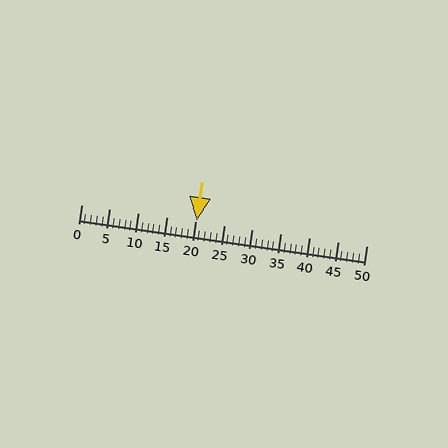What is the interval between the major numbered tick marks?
The major tick marks are spaced 5 units apart.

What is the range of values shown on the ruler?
The ruler shows values from 0 to 50.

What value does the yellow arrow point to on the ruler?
The yellow arrow points to approximately 20.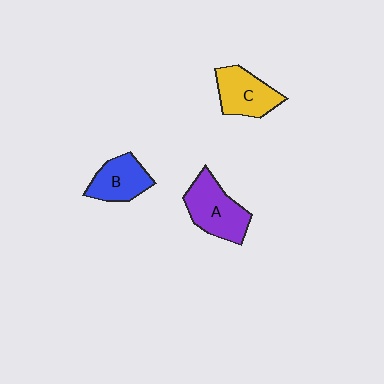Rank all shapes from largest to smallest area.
From largest to smallest: A (purple), C (yellow), B (blue).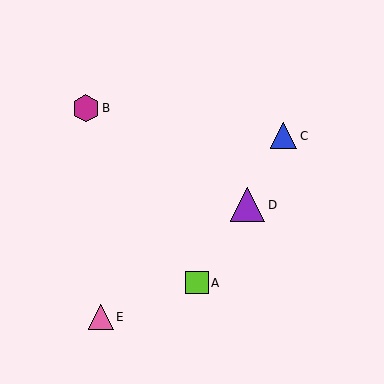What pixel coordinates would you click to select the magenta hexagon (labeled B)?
Click at (86, 108) to select the magenta hexagon B.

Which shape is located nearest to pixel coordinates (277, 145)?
The blue triangle (labeled C) at (283, 136) is nearest to that location.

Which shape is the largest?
The purple triangle (labeled D) is the largest.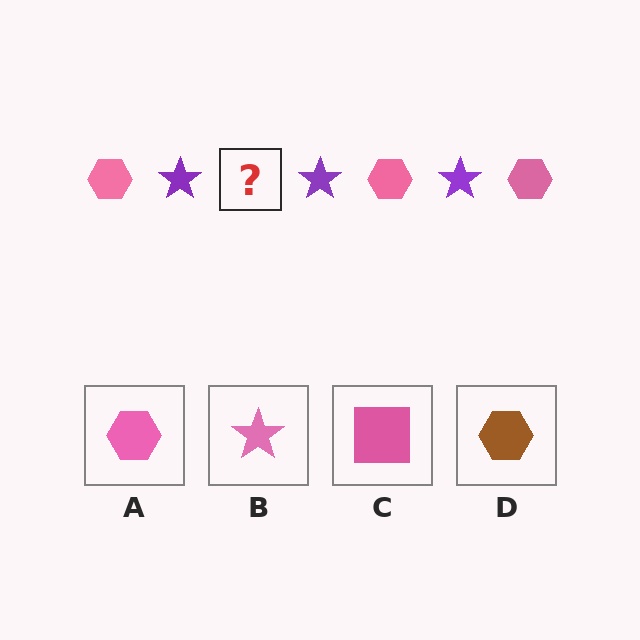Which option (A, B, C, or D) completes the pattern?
A.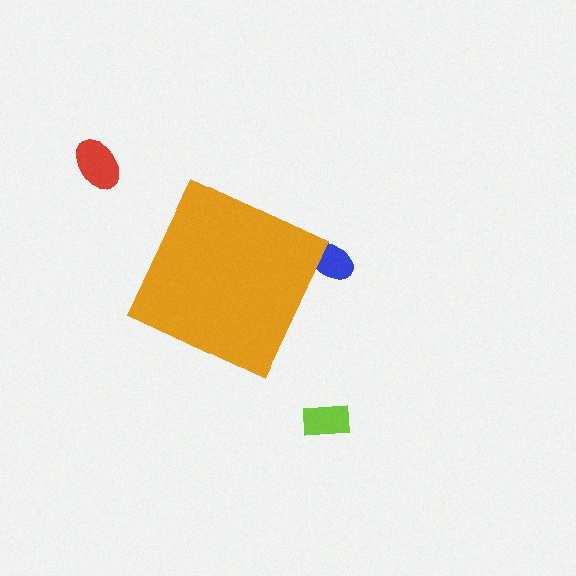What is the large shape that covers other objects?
An orange diamond.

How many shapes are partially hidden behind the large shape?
1 shape is partially hidden.